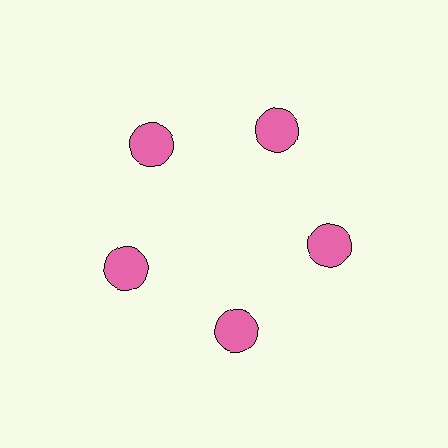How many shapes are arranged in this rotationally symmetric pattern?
There are 5 shapes, arranged in 5 groups of 1.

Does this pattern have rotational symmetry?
Yes, this pattern has 5-fold rotational symmetry. It looks the same after rotating 72 degrees around the center.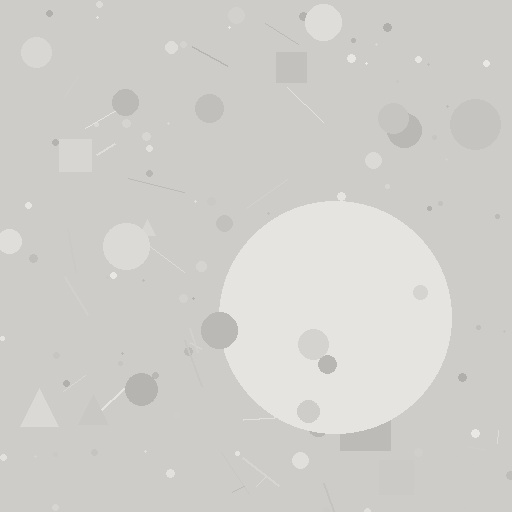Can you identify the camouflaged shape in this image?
The camouflaged shape is a circle.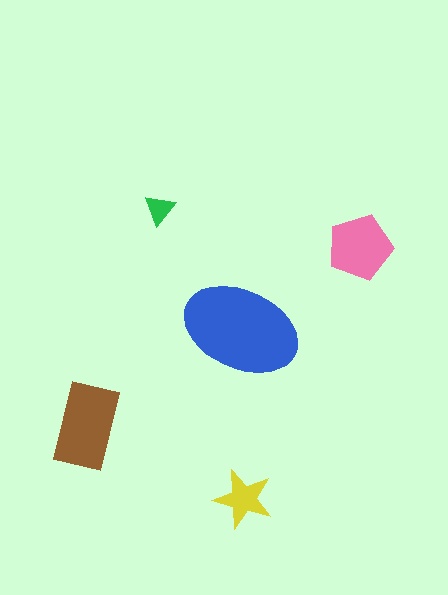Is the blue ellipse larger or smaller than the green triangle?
Larger.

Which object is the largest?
The blue ellipse.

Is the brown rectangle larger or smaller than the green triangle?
Larger.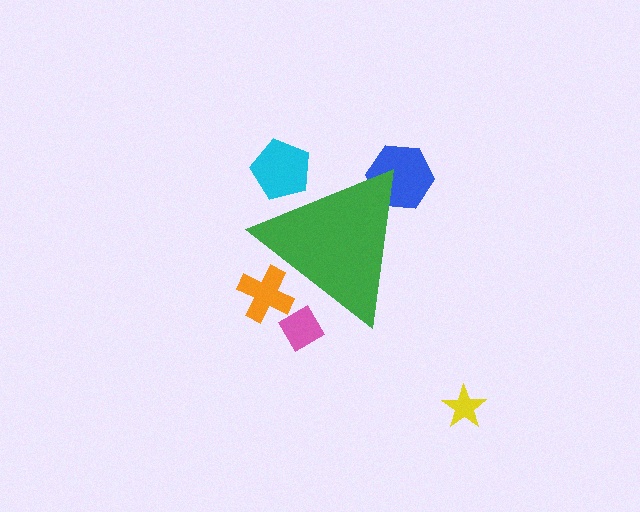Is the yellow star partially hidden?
No, the yellow star is fully visible.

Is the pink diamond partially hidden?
Yes, the pink diamond is partially hidden behind the green triangle.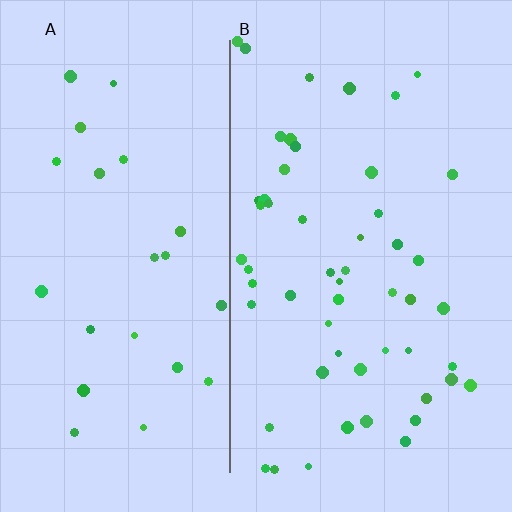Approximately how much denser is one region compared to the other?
Approximately 2.2× — region B over region A.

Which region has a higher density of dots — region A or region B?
B (the right).